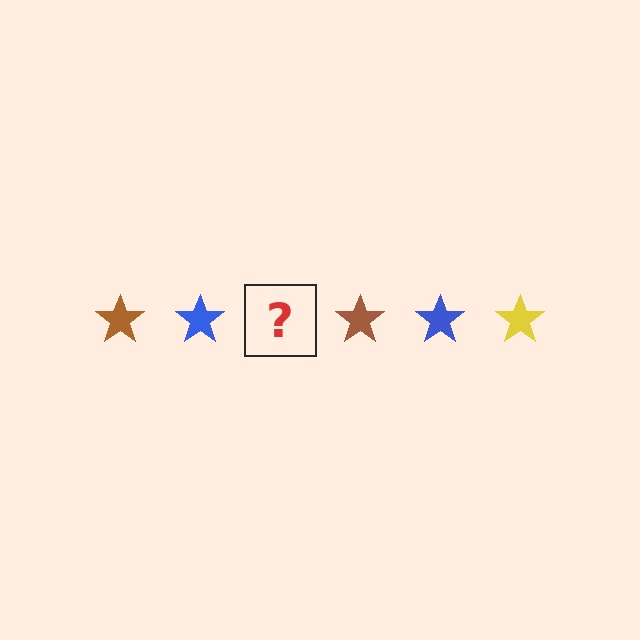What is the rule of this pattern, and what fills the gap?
The rule is that the pattern cycles through brown, blue, yellow stars. The gap should be filled with a yellow star.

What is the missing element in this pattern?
The missing element is a yellow star.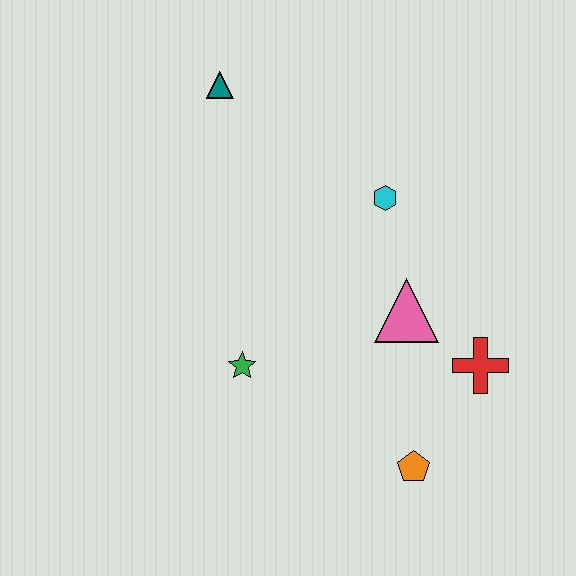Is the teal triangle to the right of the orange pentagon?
No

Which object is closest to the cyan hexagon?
The pink triangle is closest to the cyan hexagon.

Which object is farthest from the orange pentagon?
The teal triangle is farthest from the orange pentagon.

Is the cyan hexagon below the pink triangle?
No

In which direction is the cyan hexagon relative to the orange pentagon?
The cyan hexagon is above the orange pentagon.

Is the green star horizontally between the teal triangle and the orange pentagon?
Yes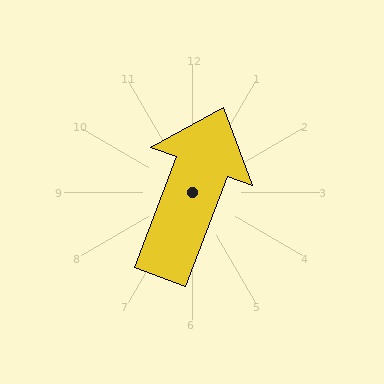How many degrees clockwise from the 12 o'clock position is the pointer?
Approximately 21 degrees.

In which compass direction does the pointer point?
North.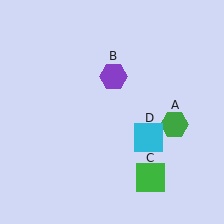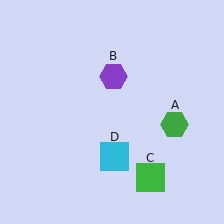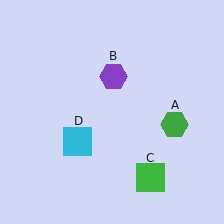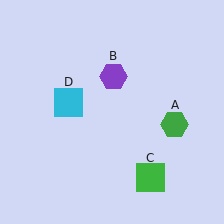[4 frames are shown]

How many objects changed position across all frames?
1 object changed position: cyan square (object D).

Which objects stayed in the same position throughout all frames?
Green hexagon (object A) and purple hexagon (object B) and green square (object C) remained stationary.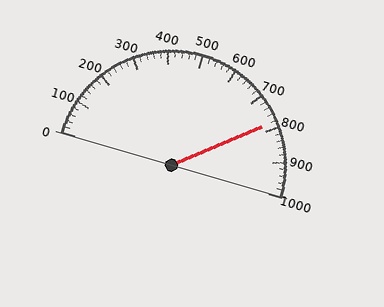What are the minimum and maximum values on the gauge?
The gauge ranges from 0 to 1000.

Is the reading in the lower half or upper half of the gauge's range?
The reading is in the upper half of the range (0 to 1000).